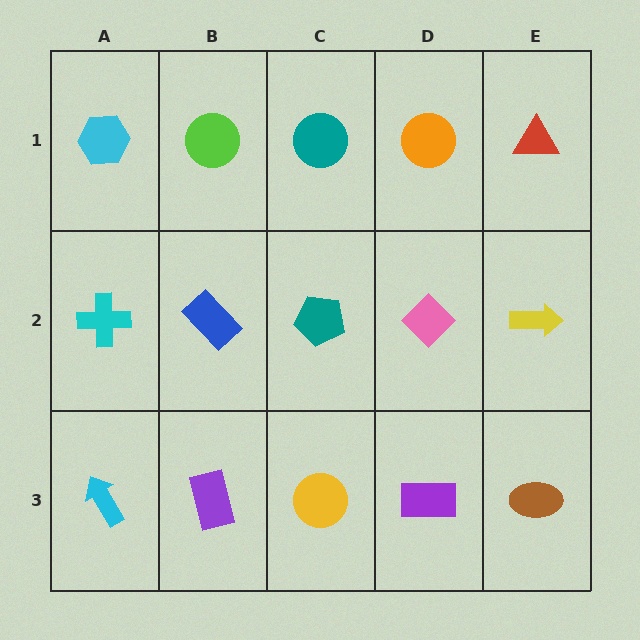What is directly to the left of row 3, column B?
A cyan arrow.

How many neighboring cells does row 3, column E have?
2.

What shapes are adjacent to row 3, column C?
A teal pentagon (row 2, column C), a purple rectangle (row 3, column B), a purple rectangle (row 3, column D).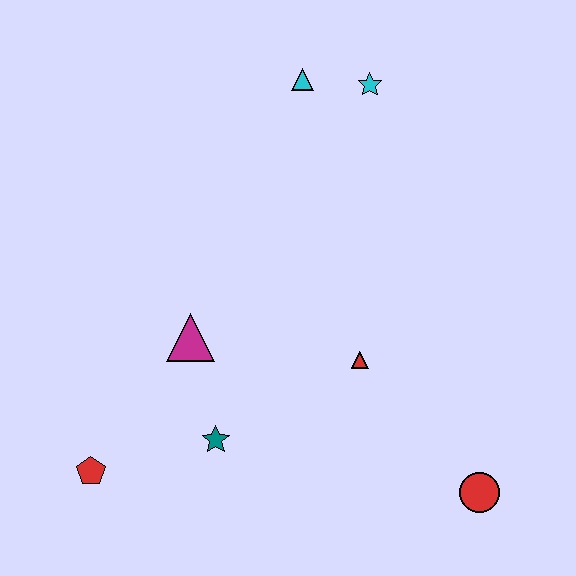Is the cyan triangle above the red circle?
Yes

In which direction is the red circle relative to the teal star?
The red circle is to the right of the teal star.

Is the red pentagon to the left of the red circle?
Yes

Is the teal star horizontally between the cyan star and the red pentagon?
Yes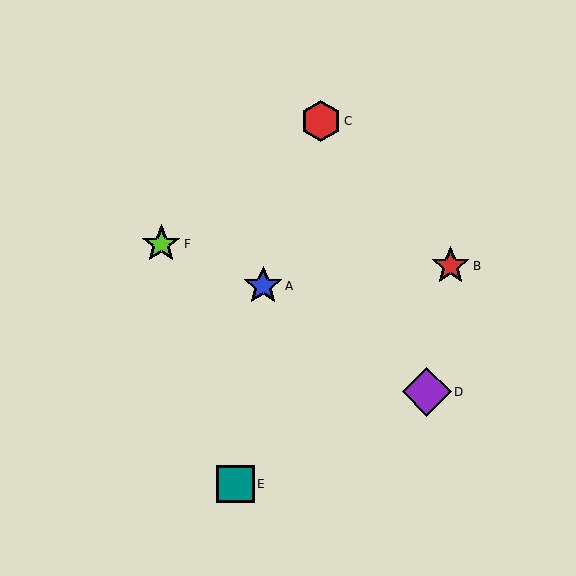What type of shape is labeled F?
Shape F is a lime star.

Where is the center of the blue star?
The center of the blue star is at (263, 286).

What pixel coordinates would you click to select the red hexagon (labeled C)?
Click at (321, 121) to select the red hexagon C.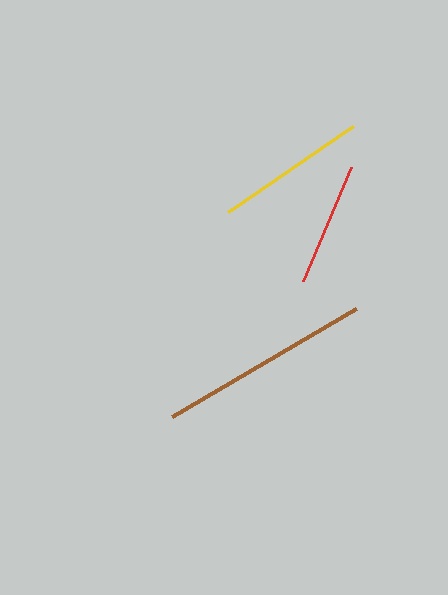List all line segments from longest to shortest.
From longest to shortest: brown, yellow, red.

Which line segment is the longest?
The brown line is the longest at approximately 213 pixels.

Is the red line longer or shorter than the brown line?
The brown line is longer than the red line.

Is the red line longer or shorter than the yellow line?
The yellow line is longer than the red line.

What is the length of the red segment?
The red segment is approximately 124 pixels long.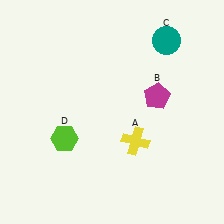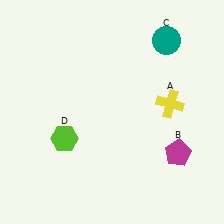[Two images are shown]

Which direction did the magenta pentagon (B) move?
The magenta pentagon (B) moved down.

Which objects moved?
The objects that moved are: the yellow cross (A), the magenta pentagon (B).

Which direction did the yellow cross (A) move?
The yellow cross (A) moved up.